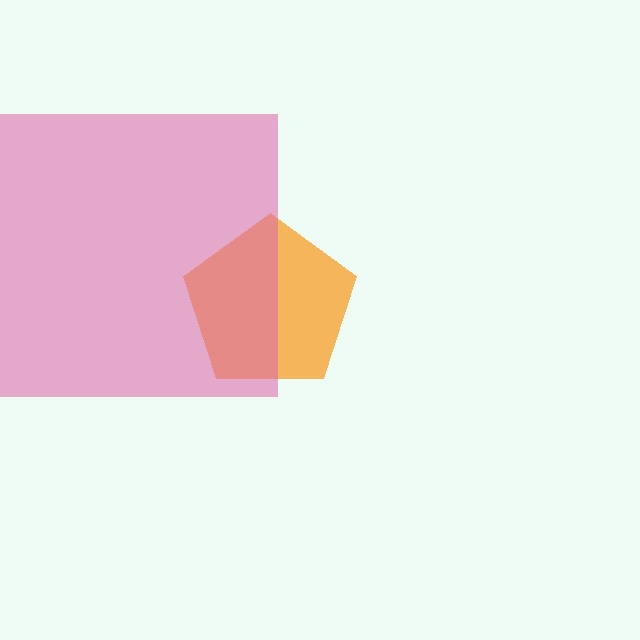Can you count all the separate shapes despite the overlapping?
Yes, there are 2 separate shapes.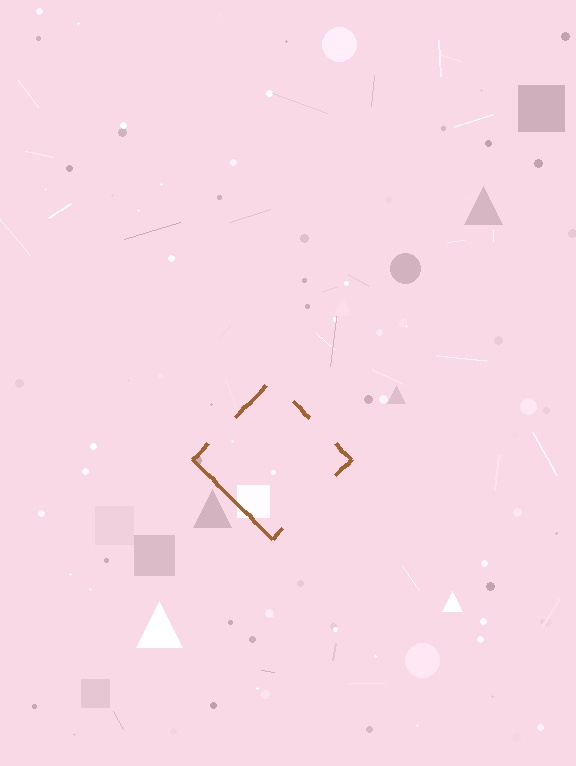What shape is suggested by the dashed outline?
The dashed outline suggests a diamond.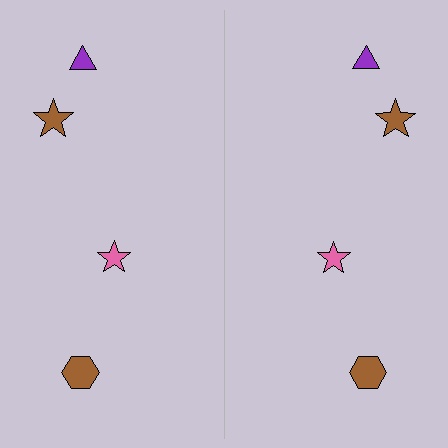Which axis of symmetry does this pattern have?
The pattern has a vertical axis of symmetry running through the center of the image.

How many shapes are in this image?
There are 8 shapes in this image.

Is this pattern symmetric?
Yes, this pattern has bilateral (reflection) symmetry.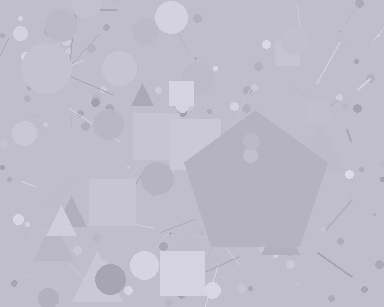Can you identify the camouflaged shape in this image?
The camouflaged shape is a pentagon.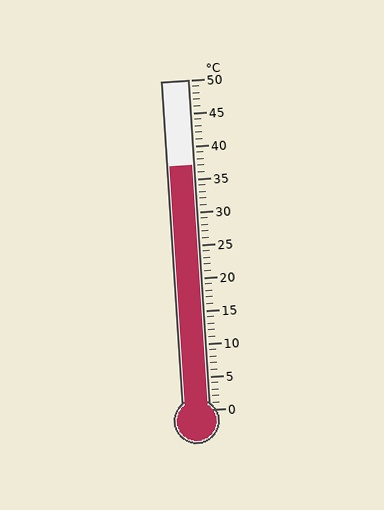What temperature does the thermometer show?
The thermometer shows approximately 37°C.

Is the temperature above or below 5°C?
The temperature is above 5°C.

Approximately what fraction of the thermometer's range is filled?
The thermometer is filled to approximately 75% of its range.